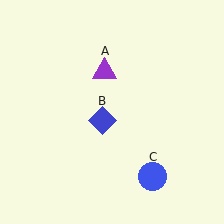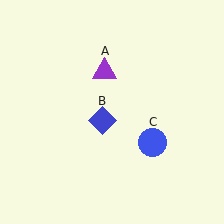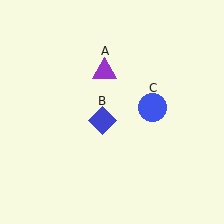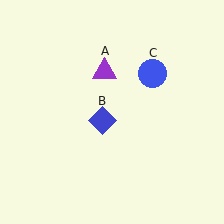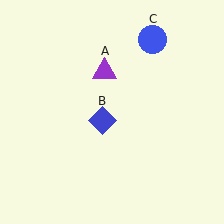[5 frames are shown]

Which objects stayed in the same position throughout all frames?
Purple triangle (object A) and blue diamond (object B) remained stationary.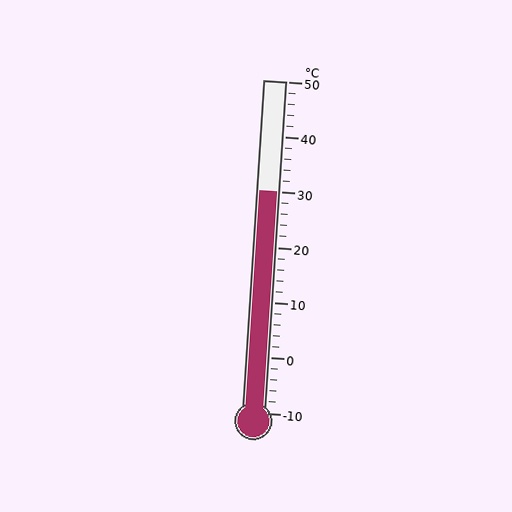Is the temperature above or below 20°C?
The temperature is above 20°C.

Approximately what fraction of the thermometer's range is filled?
The thermometer is filled to approximately 65% of its range.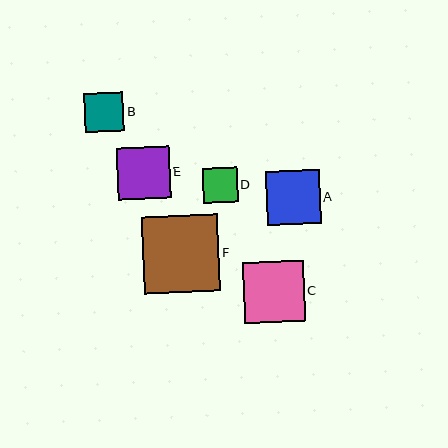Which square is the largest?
Square F is the largest with a size of approximately 77 pixels.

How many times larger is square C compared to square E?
Square C is approximately 1.2 times the size of square E.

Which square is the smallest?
Square D is the smallest with a size of approximately 35 pixels.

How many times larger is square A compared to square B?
Square A is approximately 1.4 times the size of square B.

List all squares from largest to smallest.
From largest to smallest: F, C, A, E, B, D.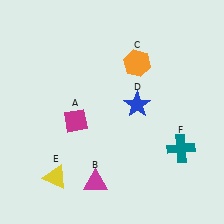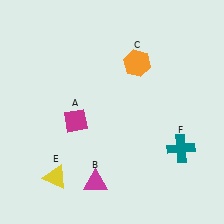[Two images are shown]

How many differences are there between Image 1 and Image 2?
There is 1 difference between the two images.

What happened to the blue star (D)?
The blue star (D) was removed in Image 2. It was in the top-right area of Image 1.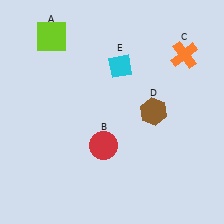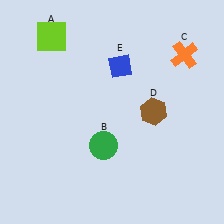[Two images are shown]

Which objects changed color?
B changed from red to green. E changed from cyan to blue.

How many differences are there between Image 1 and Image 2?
There are 2 differences between the two images.